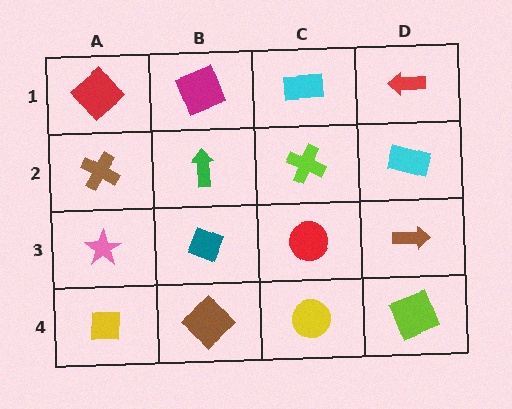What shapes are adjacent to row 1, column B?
A green arrow (row 2, column B), a red diamond (row 1, column A), a cyan rectangle (row 1, column C).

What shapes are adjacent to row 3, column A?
A brown cross (row 2, column A), a yellow square (row 4, column A), a teal diamond (row 3, column B).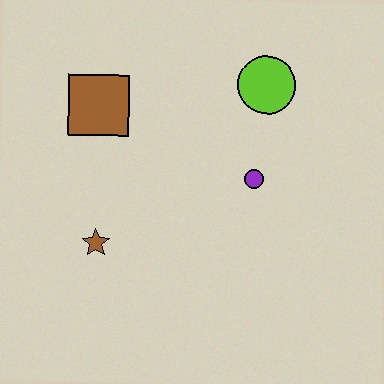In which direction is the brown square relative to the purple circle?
The brown square is to the left of the purple circle.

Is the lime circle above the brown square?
Yes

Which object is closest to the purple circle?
The lime circle is closest to the purple circle.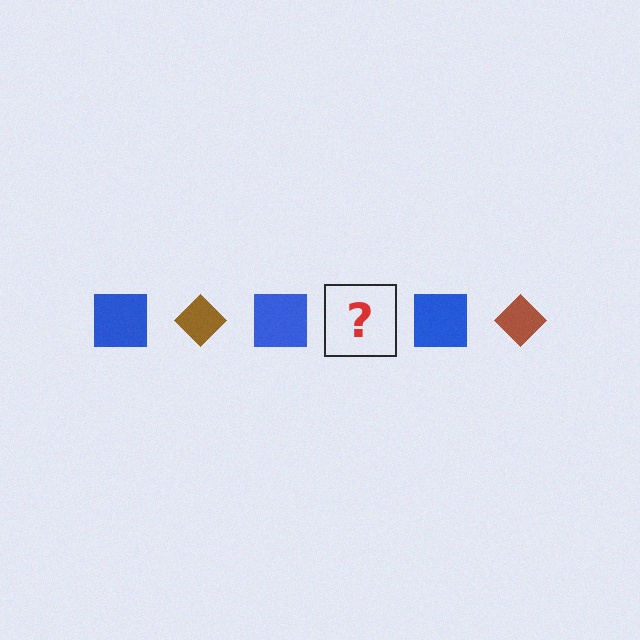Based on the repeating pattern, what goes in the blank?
The blank should be a brown diamond.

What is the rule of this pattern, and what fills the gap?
The rule is that the pattern alternates between blue square and brown diamond. The gap should be filled with a brown diamond.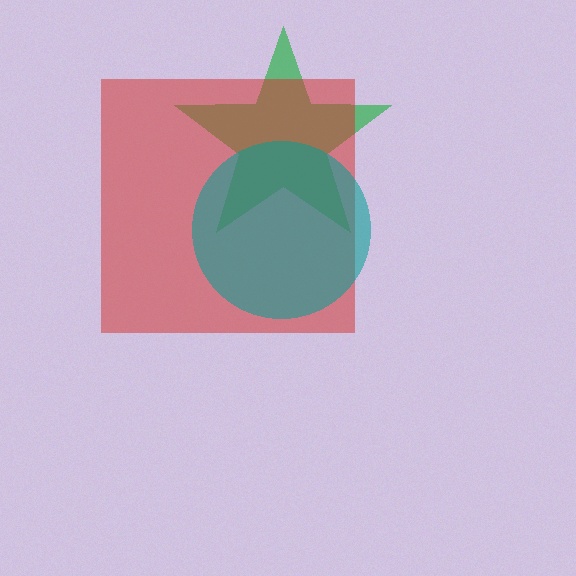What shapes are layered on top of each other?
The layered shapes are: a green star, a red square, a teal circle.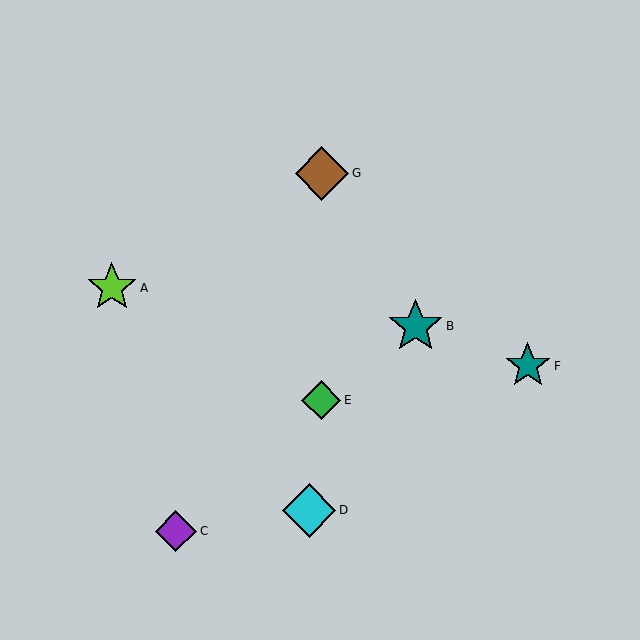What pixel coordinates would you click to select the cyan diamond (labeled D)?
Click at (309, 510) to select the cyan diamond D.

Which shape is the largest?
The teal star (labeled B) is the largest.